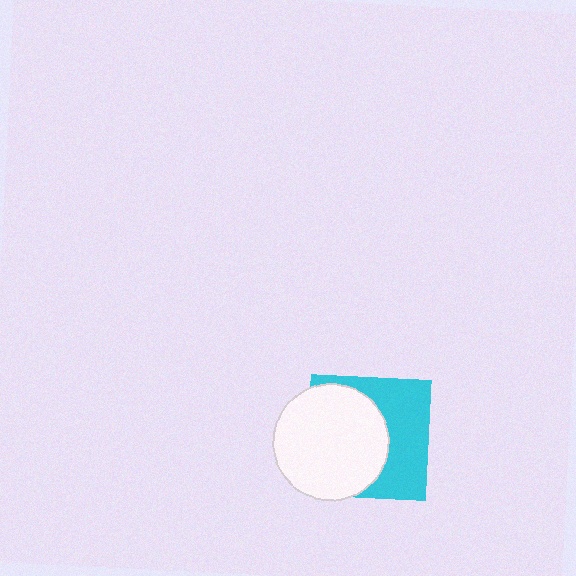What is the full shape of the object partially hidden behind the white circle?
The partially hidden object is a cyan square.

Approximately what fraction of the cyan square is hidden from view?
Roughly 55% of the cyan square is hidden behind the white circle.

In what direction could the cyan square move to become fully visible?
The cyan square could move right. That would shift it out from behind the white circle entirely.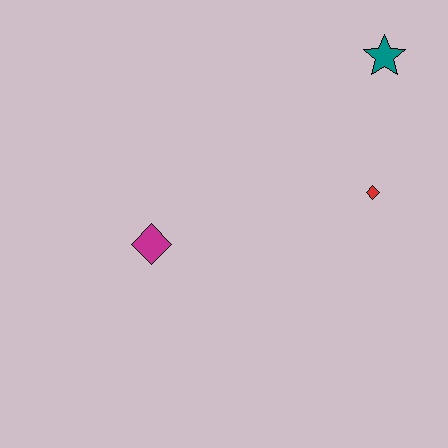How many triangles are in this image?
There are no triangles.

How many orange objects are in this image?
There are no orange objects.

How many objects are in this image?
There are 3 objects.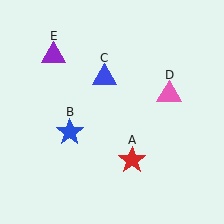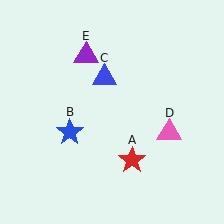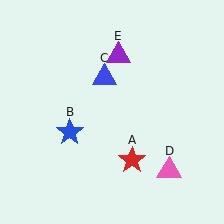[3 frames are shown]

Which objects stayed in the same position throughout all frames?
Red star (object A) and blue star (object B) and blue triangle (object C) remained stationary.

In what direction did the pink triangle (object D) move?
The pink triangle (object D) moved down.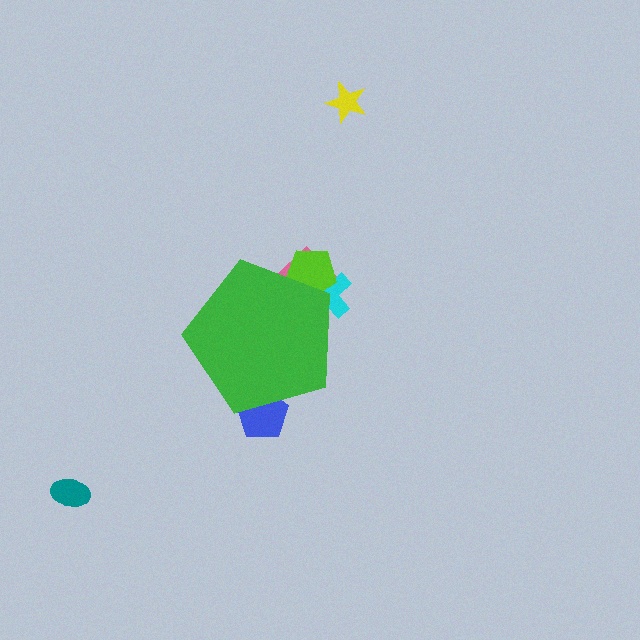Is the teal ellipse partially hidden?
No, the teal ellipse is fully visible.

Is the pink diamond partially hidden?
Yes, the pink diamond is partially hidden behind the green pentagon.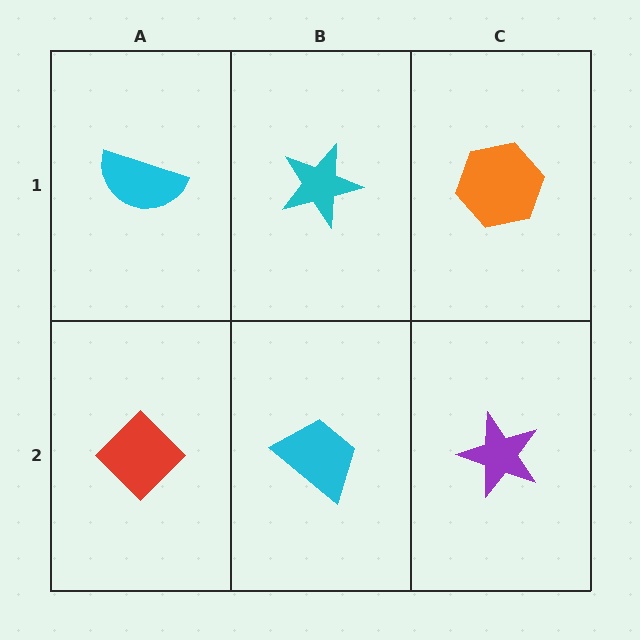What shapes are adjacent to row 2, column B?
A cyan star (row 1, column B), a red diamond (row 2, column A), a purple star (row 2, column C).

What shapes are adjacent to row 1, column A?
A red diamond (row 2, column A), a cyan star (row 1, column B).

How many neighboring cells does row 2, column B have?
3.